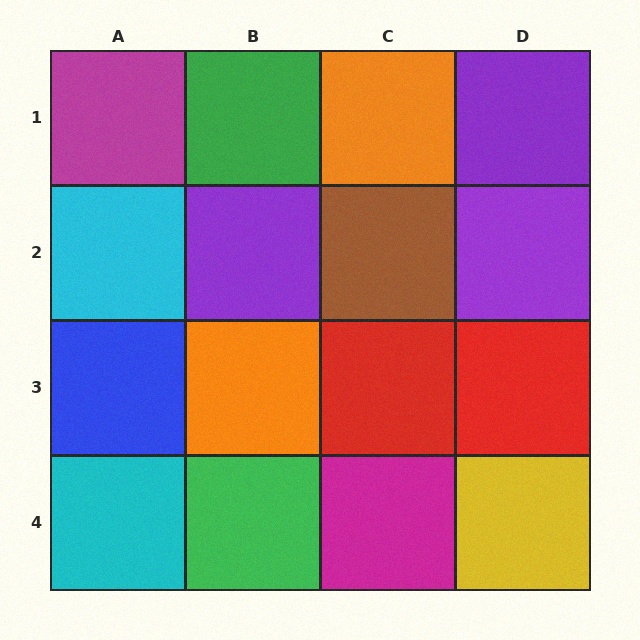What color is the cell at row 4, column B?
Green.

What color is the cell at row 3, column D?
Red.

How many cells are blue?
1 cell is blue.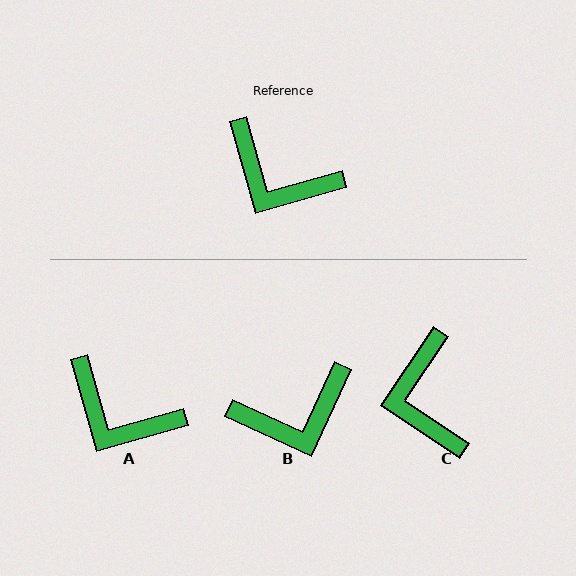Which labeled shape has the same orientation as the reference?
A.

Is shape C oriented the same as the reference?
No, it is off by about 50 degrees.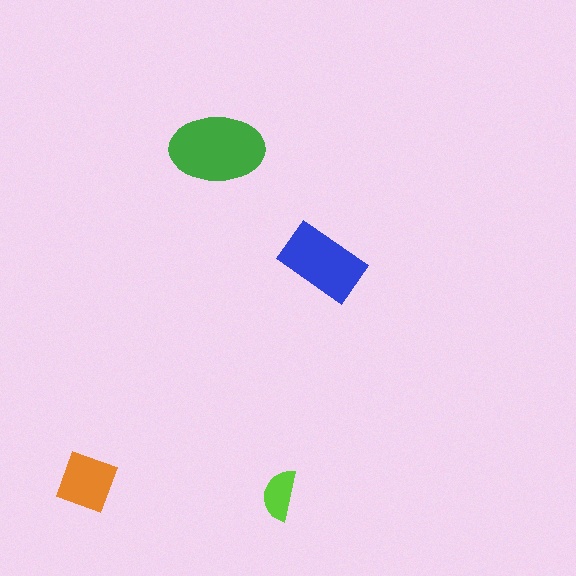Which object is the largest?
The green ellipse.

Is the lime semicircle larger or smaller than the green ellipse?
Smaller.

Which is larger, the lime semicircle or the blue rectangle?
The blue rectangle.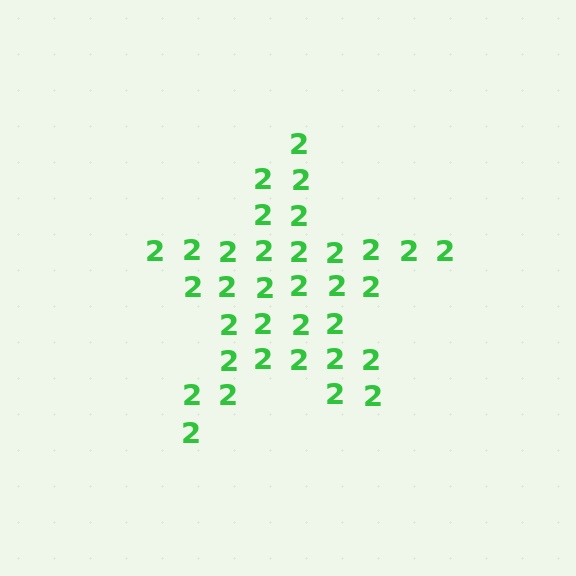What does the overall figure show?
The overall figure shows a star.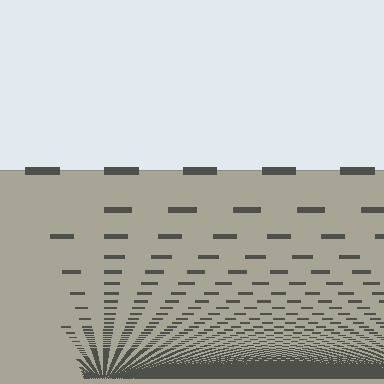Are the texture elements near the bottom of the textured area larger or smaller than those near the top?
Smaller. The gradient is inverted — elements near the bottom are smaller and denser.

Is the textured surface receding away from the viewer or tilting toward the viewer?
The surface appears to tilt toward the viewer. Texture elements get larger and sparser toward the top.